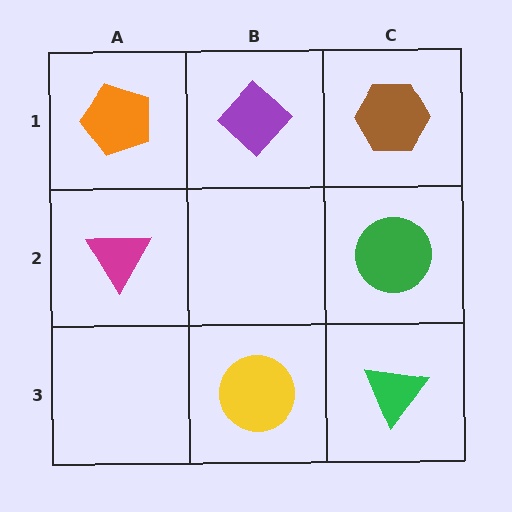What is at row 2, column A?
A magenta triangle.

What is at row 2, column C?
A green circle.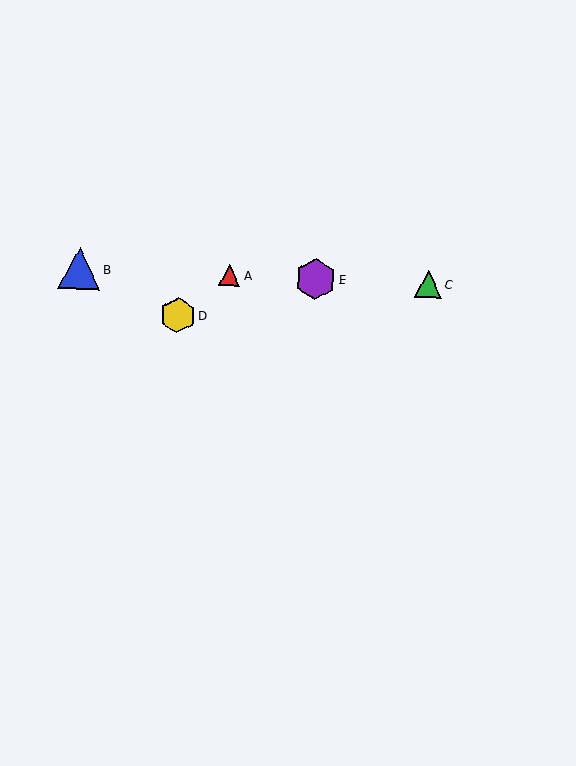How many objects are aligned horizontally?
4 objects (A, B, C, E) are aligned horizontally.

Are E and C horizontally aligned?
Yes, both are at y≈279.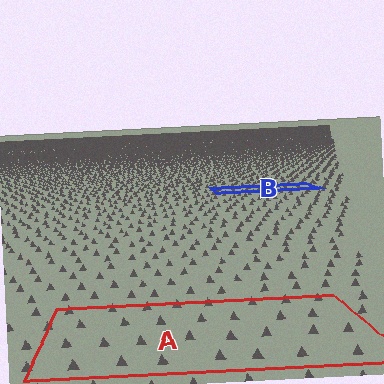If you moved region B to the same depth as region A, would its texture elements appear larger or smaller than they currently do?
They would appear larger. At a closer depth, the same texture elements are projected at a bigger on-screen size.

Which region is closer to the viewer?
Region A is closer. The texture elements there are larger and more spread out.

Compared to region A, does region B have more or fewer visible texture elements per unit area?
Region B has more texture elements per unit area — they are packed more densely because it is farther away.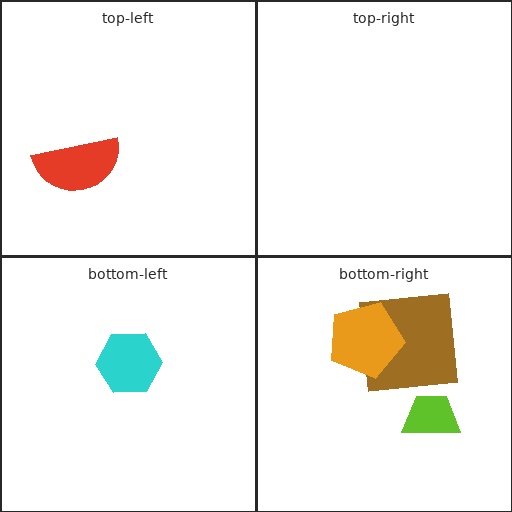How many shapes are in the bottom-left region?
1.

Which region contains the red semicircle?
The top-left region.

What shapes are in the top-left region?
The red semicircle.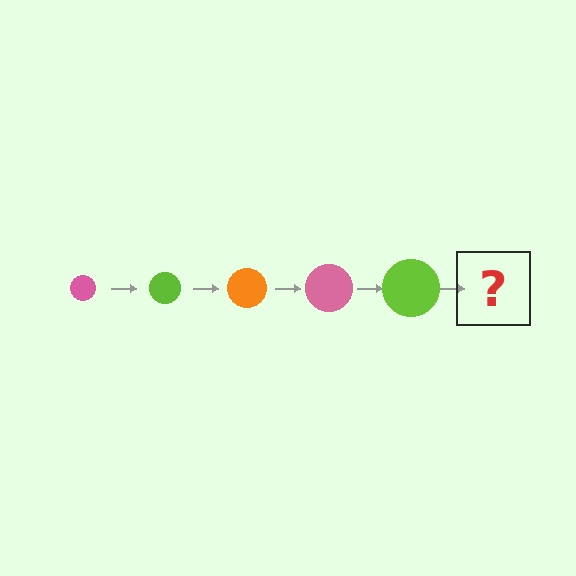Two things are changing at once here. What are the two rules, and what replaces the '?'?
The two rules are that the circle grows larger each step and the color cycles through pink, lime, and orange. The '?' should be an orange circle, larger than the previous one.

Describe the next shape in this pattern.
It should be an orange circle, larger than the previous one.